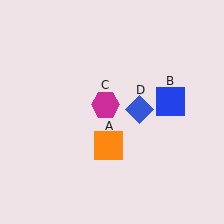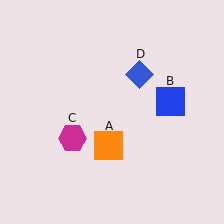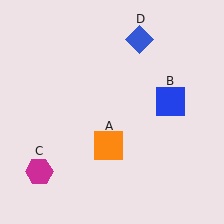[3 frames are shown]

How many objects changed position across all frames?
2 objects changed position: magenta hexagon (object C), blue diamond (object D).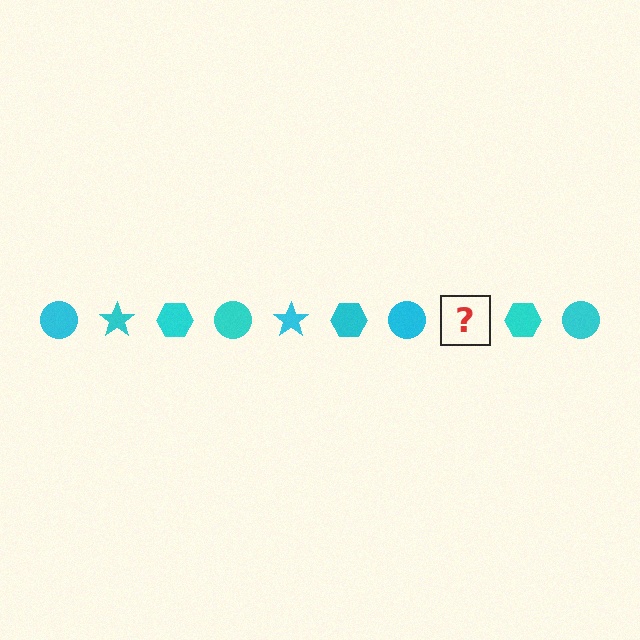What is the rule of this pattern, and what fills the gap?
The rule is that the pattern cycles through circle, star, hexagon shapes in cyan. The gap should be filled with a cyan star.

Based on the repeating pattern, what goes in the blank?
The blank should be a cyan star.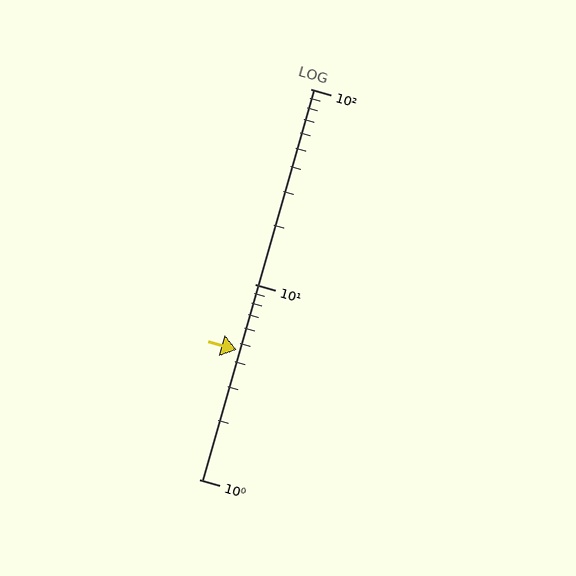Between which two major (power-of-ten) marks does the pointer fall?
The pointer is between 1 and 10.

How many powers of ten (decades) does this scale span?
The scale spans 2 decades, from 1 to 100.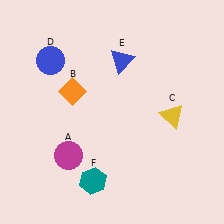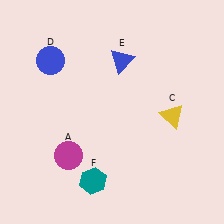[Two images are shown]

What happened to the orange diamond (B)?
The orange diamond (B) was removed in Image 2. It was in the top-left area of Image 1.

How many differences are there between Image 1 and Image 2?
There is 1 difference between the two images.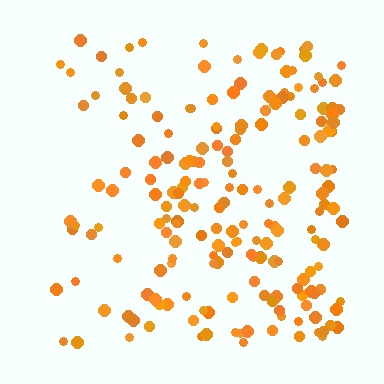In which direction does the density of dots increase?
From left to right, with the right side densest.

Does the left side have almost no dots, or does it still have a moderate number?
Still a moderate number, just noticeably fewer than the right.